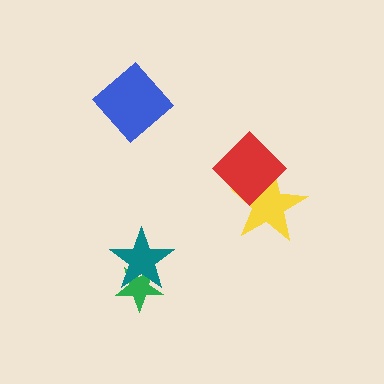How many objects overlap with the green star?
1 object overlaps with the green star.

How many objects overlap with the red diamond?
1 object overlaps with the red diamond.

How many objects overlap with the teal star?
1 object overlaps with the teal star.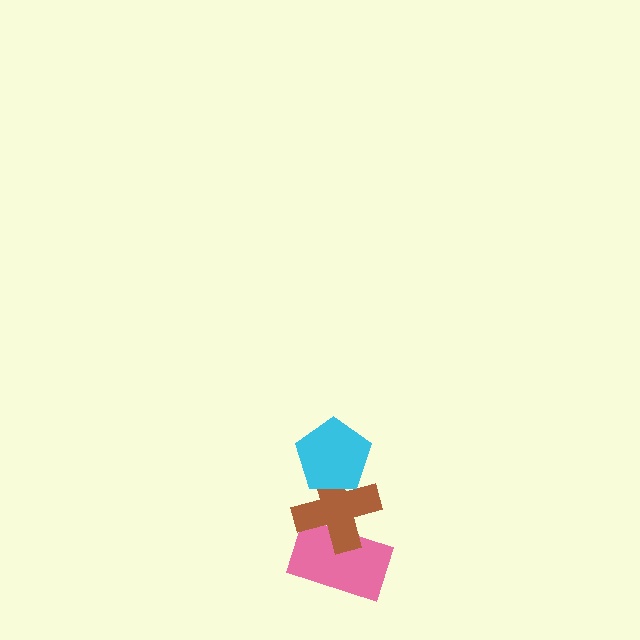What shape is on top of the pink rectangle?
The brown cross is on top of the pink rectangle.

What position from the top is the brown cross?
The brown cross is 2nd from the top.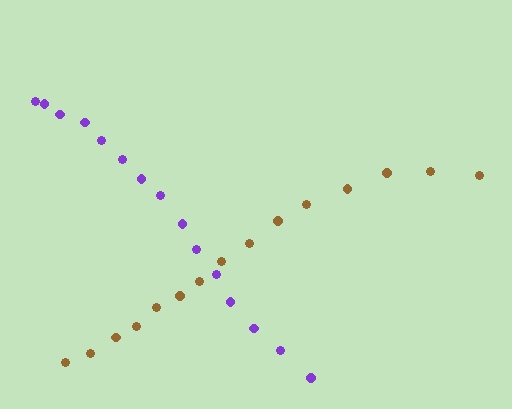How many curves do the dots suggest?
There are 2 distinct paths.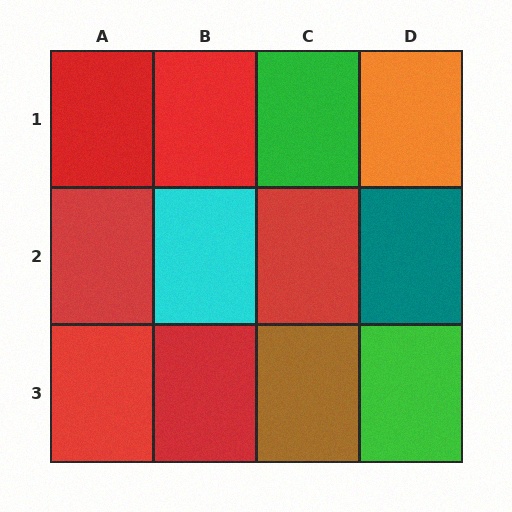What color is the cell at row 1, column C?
Green.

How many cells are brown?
1 cell is brown.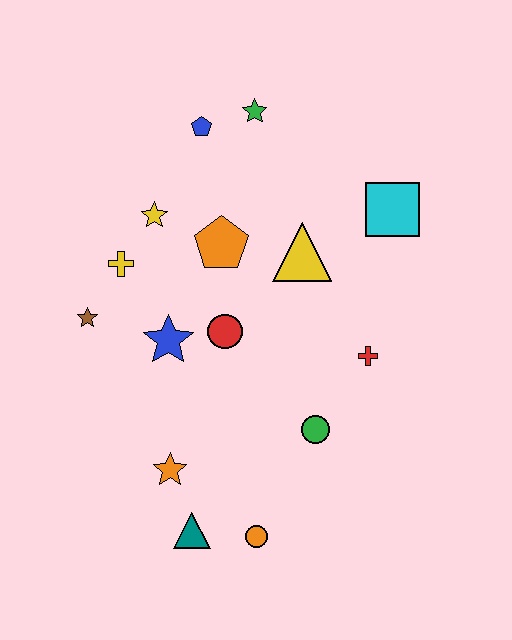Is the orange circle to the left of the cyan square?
Yes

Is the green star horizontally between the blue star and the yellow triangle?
Yes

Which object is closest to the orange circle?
The teal triangle is closest to the orange circle.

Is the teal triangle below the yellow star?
Yes